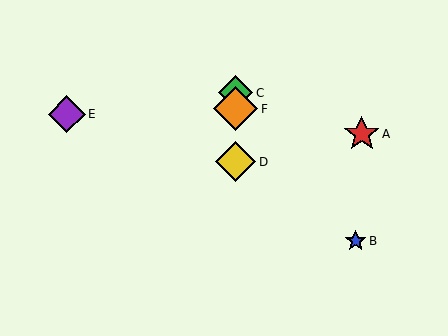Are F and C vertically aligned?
Yes, both are at x≈236.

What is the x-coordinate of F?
Object F is at x≈236.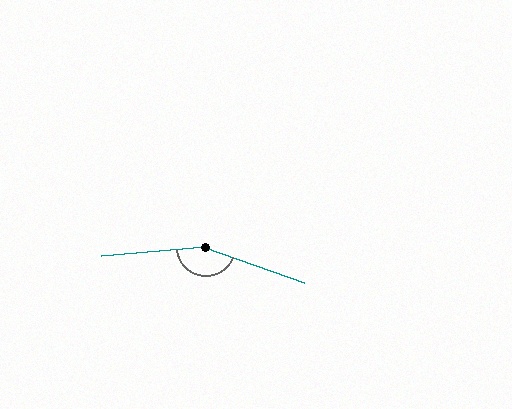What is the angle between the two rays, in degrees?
Approximately 155 degrees.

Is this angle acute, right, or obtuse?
It is obtuse.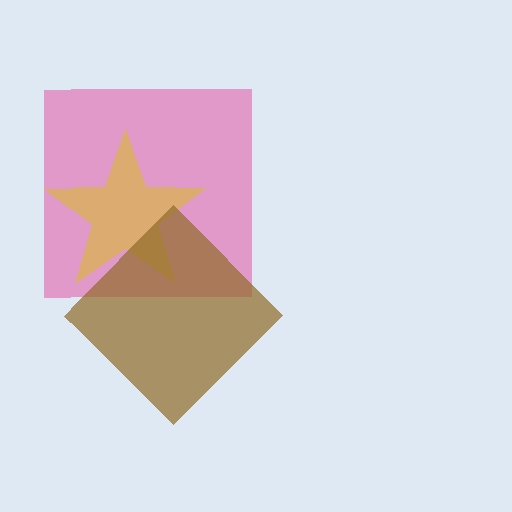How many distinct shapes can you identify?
There are 3 distinct shapes: a pink square, a yellow star, a brown diamond.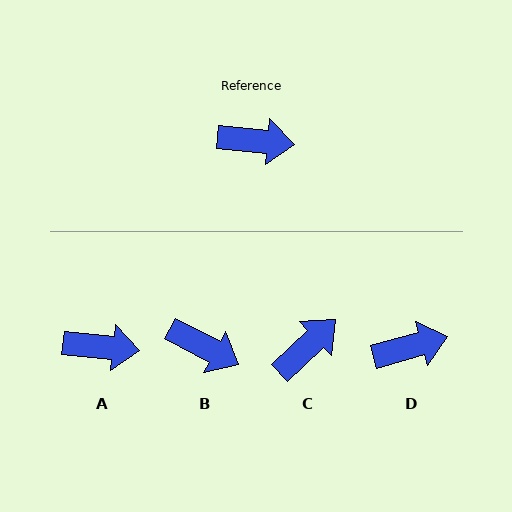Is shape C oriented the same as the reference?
No, it is off by about 49 degrees.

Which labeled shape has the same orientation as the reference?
A.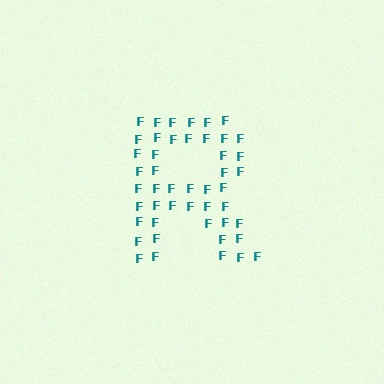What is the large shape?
The large shape is the letter R.